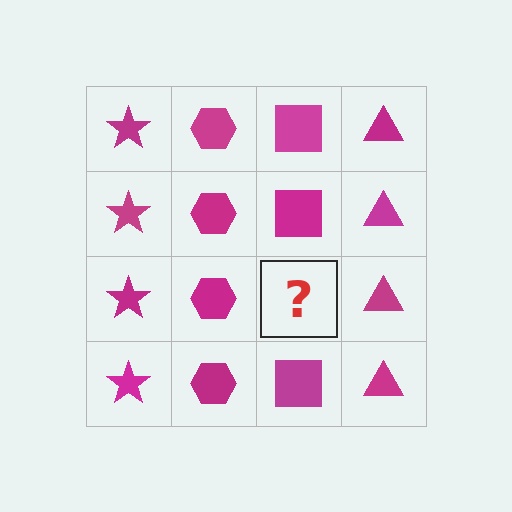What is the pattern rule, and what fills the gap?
The rule is that each column has a consistent shape. The gap should be filled with a magenta square.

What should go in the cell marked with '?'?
The missing cell should contain a magenta square.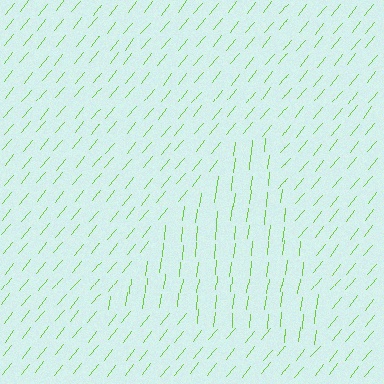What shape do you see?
I see a triangle.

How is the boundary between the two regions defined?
The boundary is defined purely by a change in line orientation (approximately 33 degrees difference). All lines are the same color and thickness.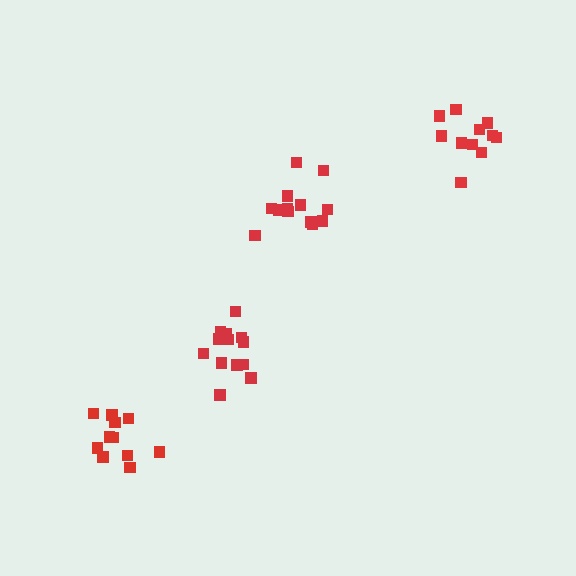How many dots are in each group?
Group 1: 11 dots, Group 2: 11 dots, Group 3: 13 dots, Group 4: 13 dots (48 total).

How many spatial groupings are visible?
There are 4 spatial groupings.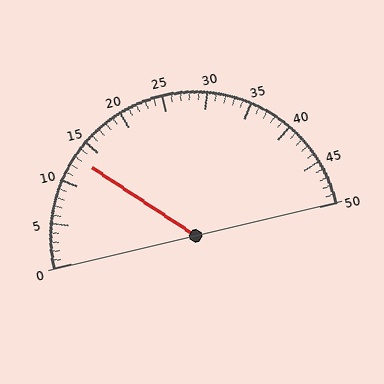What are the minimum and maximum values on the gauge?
The gauge ranges from 0 to 50.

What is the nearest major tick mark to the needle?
The nearest major tick mark is 15.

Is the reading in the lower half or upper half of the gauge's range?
The reading is in the lower half of the range (0 to 50).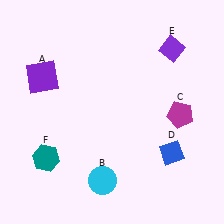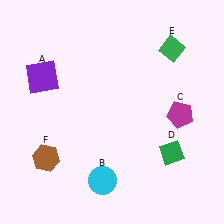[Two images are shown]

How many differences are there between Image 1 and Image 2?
There are 3 differences between the two images.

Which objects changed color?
D changed from blue to green. E changed from purple to green. F changed from teal to brown.